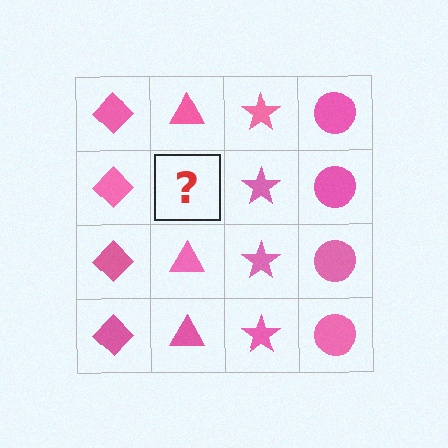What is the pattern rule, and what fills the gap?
The rule is that each column has a consistent shape. The gap should be filled with a pink triangle.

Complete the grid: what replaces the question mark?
The question mark should be replaced with a pink triangle.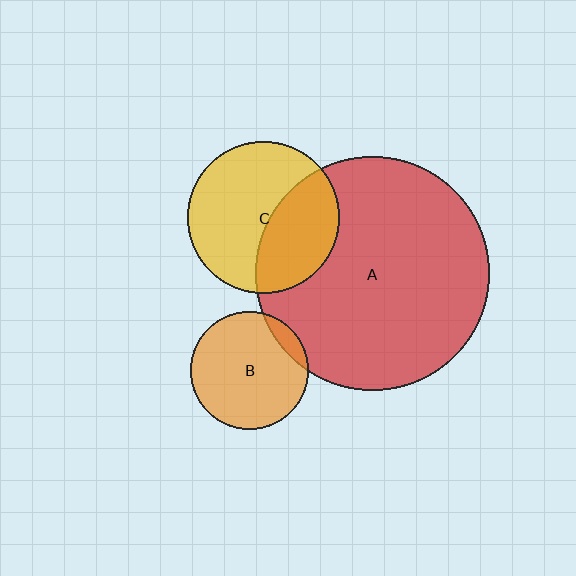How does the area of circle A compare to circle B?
Approximately 3.9 times.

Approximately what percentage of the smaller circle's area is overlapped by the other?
Approximately 40%.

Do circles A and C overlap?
Yes.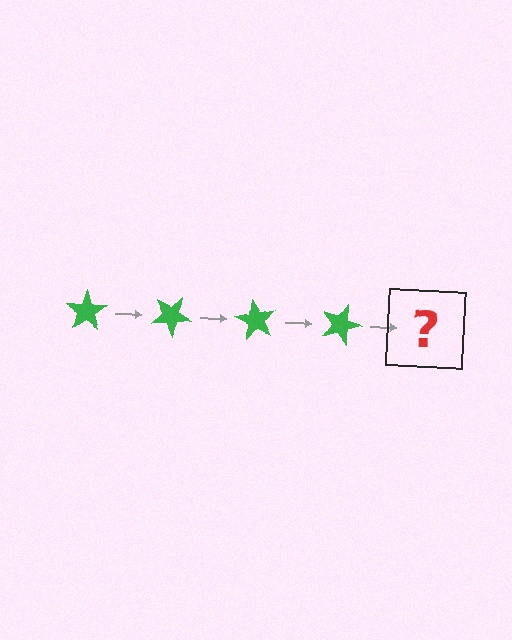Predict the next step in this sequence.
The next step is a green star rotated 120 degrees.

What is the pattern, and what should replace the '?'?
The pattern is that the star rotates 30 degrees each step. The '?' should be a green star rotated 120 degrees.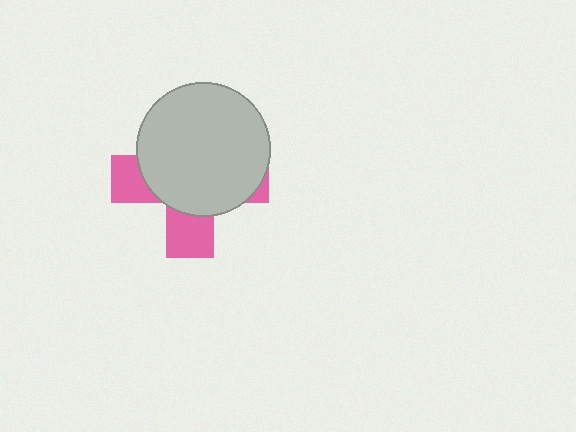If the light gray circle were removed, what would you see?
You would see the complete pink cross.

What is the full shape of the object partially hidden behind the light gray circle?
The partially hidden object is a pink cross.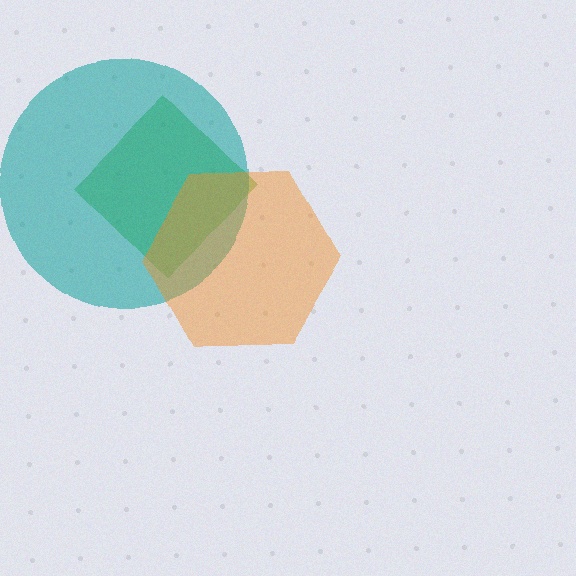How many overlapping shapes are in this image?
There are 3 overlapping shapes in the image.